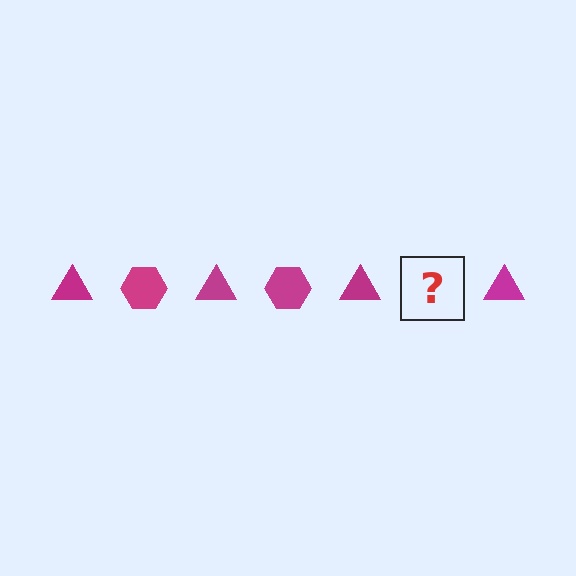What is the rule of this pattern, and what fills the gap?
The rule is that the pattern cycles through triangle, hexagon shapes in magenta. The gap should be filled with a magenta hexagon.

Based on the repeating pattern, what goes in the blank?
The blank should be a magenta hexagon.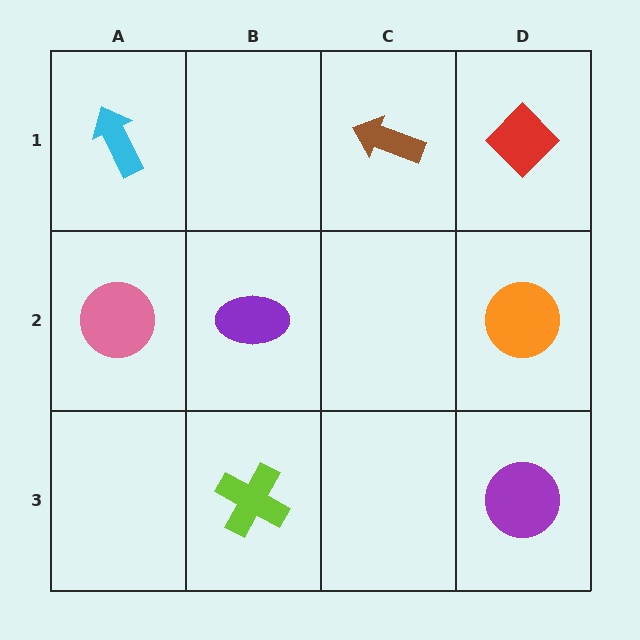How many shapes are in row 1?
3 shapes.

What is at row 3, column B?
A lime cross.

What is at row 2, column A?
A pink circle.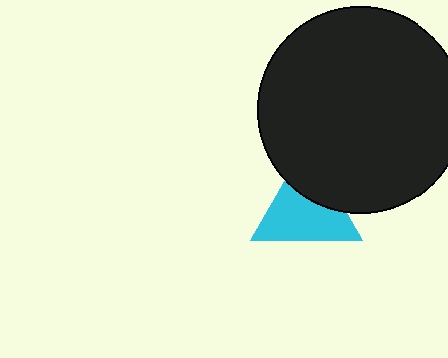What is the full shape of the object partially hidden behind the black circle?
The partially hidden object is a cyan triangle.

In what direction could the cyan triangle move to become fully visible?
The cyan triangle could move down. That would shift it out from behind the black circle entirely.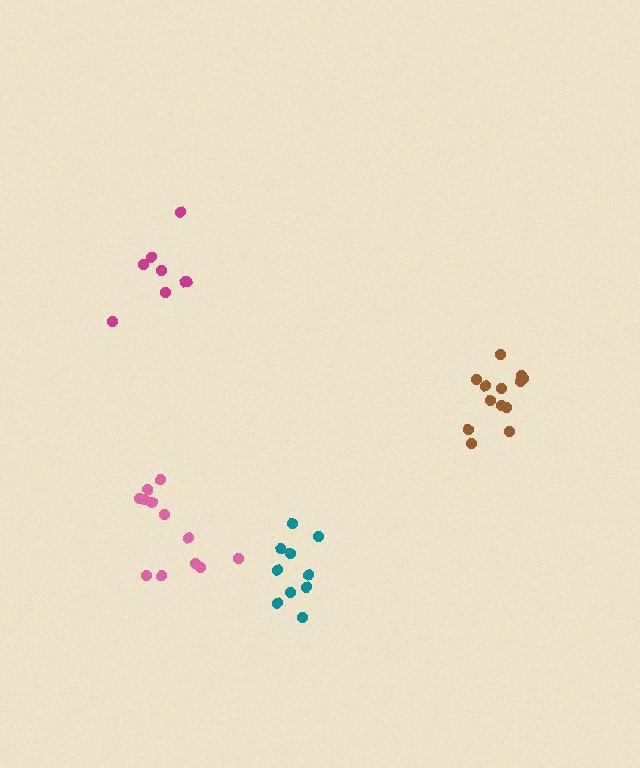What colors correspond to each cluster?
The clusters are colored: brown, teal, magenta, pink.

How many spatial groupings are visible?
There are 4 spatial groupings.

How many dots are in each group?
Group 1: 13 dots, Group 2: 10 dots, Group 3: 8 dots, Group 4: 12 dots (43 total).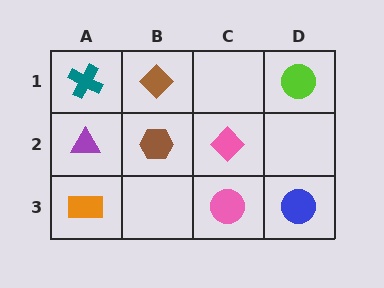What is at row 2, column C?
A pink diamond.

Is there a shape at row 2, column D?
No, that cell is empty.